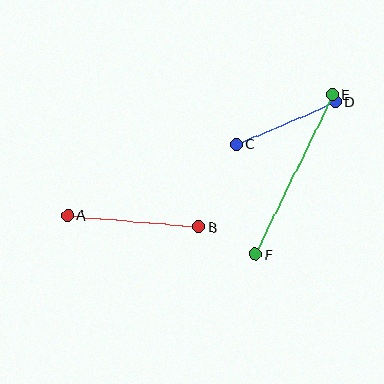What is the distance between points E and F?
The distance is approximately 177 pixels.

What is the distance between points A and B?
The distance is approximately 132 pixels.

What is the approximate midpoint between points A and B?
The midpoint is at approximately (133, 221) pixels.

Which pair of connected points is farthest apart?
Points E and F are farthest apart.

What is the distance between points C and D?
The distance is approximately 108 pixels.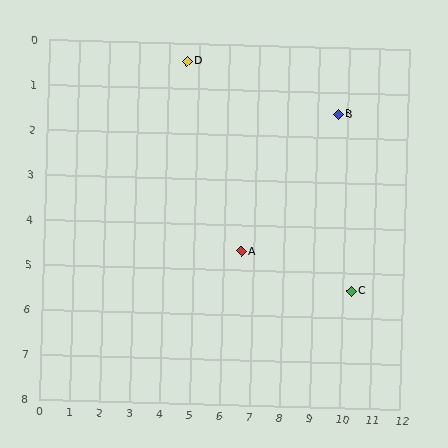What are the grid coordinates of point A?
Point A is at approximately (6.6, 4.6).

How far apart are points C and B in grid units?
Points C and B are about 3.9 grid units apart.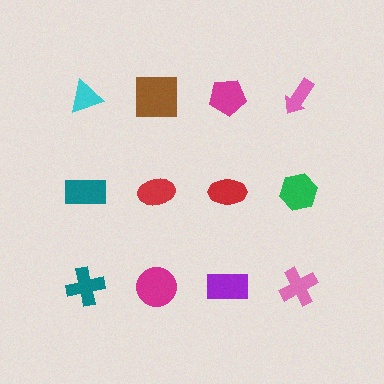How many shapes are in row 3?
4 shapes.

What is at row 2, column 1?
A teal rectangle.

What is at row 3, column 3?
A purple rectangle.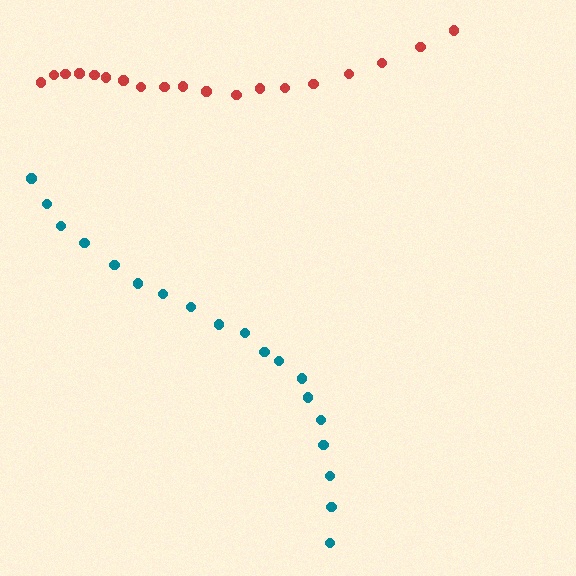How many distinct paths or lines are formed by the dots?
There are 2 distinct paths.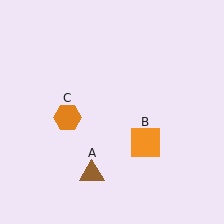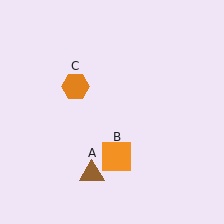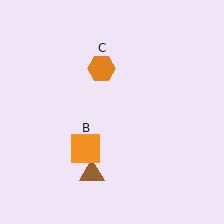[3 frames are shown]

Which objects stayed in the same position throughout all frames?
Brown triangle (object A) remained stationary.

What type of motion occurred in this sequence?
The orange square (object B), orange hexagon (object C) rotated clockwise around the center of the scene.